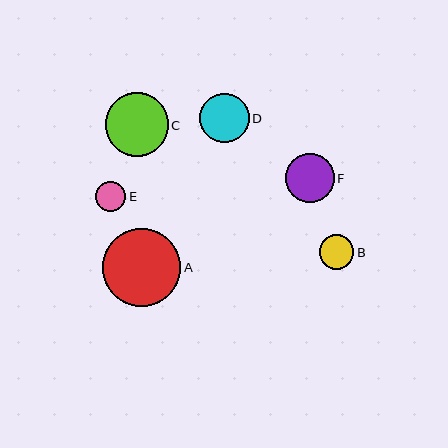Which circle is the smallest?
Circle E is the smallest with a size of approximately 30 pixels.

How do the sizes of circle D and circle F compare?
Circle D and circle F are approximately the same size.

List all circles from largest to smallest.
From largest to smallest: A, C, D, F, B, E.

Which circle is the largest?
Circle A is the largest with a size of approximately 78 pixels.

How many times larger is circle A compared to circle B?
Circle A is approximately 2.3 times the size of circle B.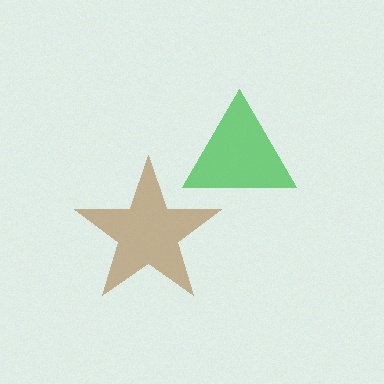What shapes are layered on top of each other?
The layered shapes are: a brown star, a green triangle.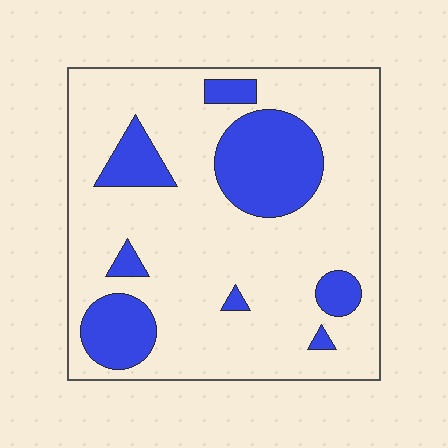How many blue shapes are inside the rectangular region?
8.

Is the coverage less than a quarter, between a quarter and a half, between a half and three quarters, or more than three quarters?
Less than a quarter.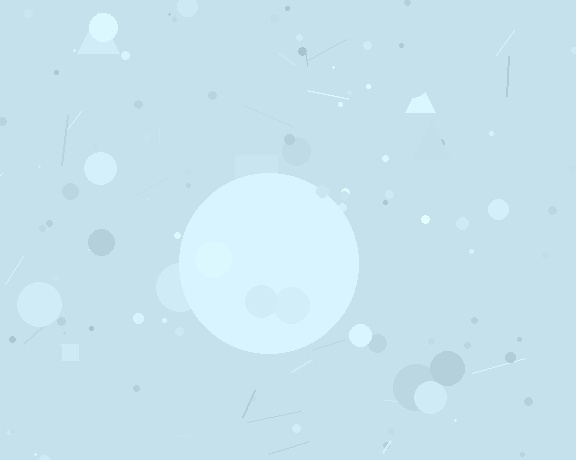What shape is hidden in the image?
A circle is hidden in the image.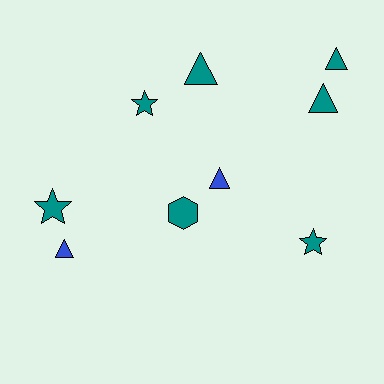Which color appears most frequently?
Teal, with 7 objects.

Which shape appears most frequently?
Triangle, with 5 objects.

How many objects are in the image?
There are 9 objects.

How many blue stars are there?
There are no blue stars.